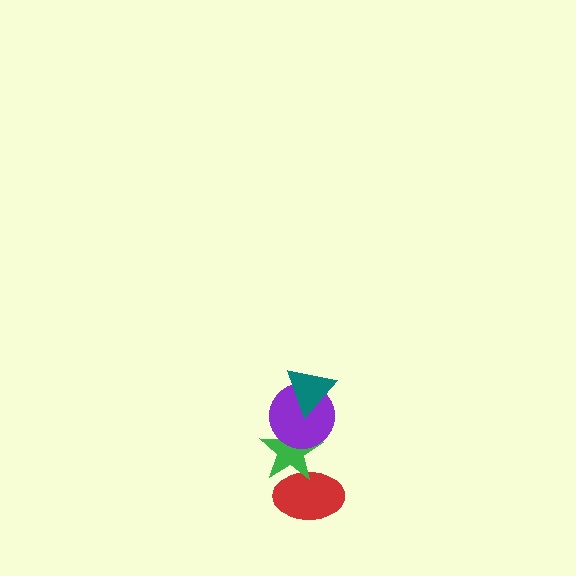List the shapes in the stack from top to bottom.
From top to bottom: the teal triangle, the purple circle, the green star, the red ellipse.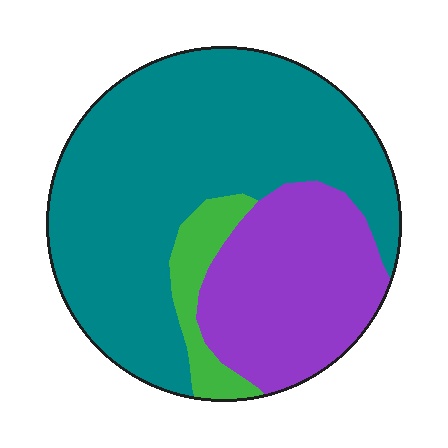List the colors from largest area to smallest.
From largest to smallest: teal, purple, green.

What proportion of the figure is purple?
Purple covers around 30% of the figure.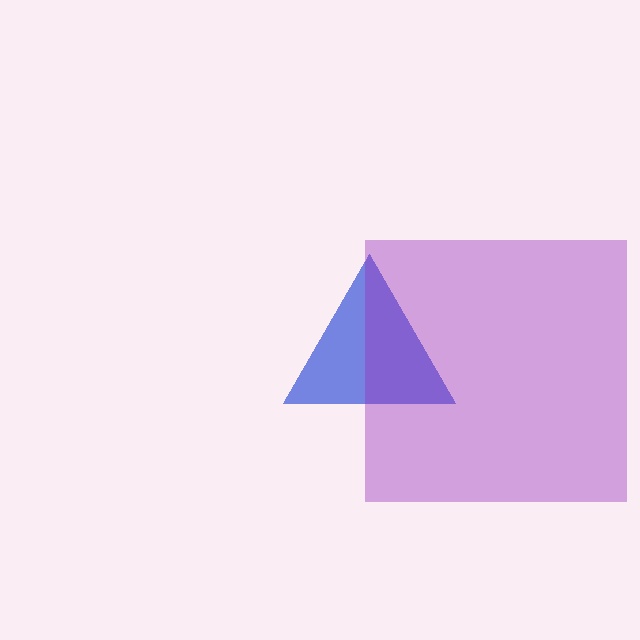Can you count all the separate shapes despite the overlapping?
Yes, there are 2 separate shapes.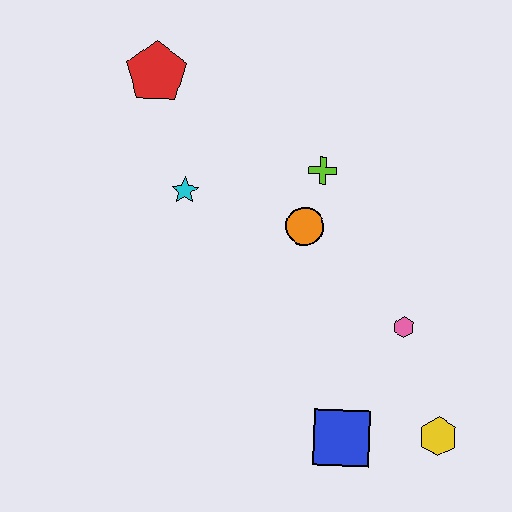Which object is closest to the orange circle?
The lime cross is closest to the orange circle.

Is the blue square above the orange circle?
No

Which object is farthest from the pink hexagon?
The red pentagon is farthest from the pink hexagon.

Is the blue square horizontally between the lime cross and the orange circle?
No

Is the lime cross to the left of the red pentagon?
No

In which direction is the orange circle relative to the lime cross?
The orange circle is below the lime cross.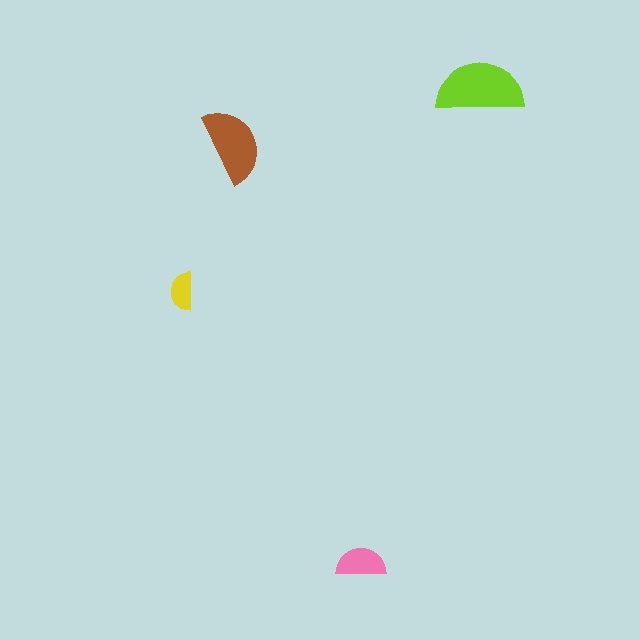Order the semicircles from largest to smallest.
the lime one, the brown one, the pink one, the yellow one.